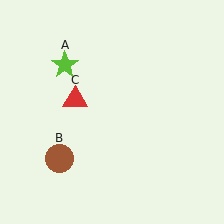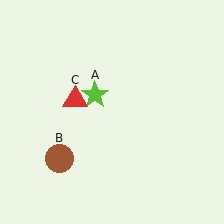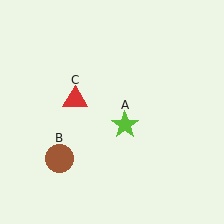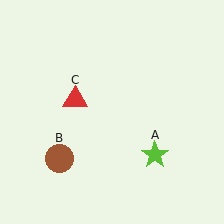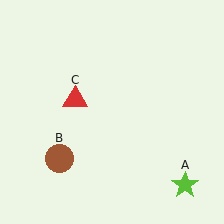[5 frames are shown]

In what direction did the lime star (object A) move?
The lime star (object A) moved down and to the right.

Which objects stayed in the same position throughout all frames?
Brown circle (object B) and red triangle (object C) remained stationary.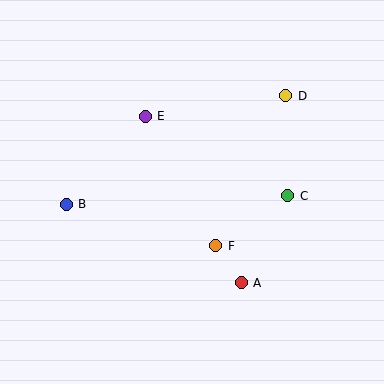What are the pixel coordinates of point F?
Point F is at (216, 246).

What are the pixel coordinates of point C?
Point C is at (288, 196).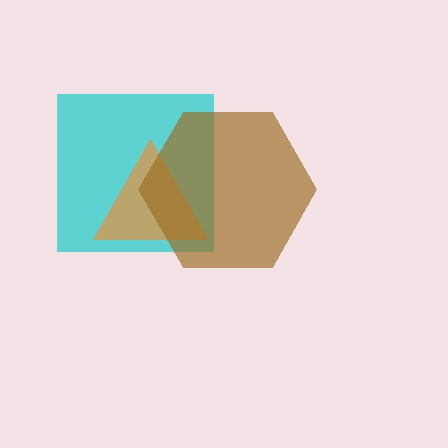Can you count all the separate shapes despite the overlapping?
Yes, there are 3 separate shapes.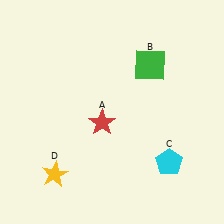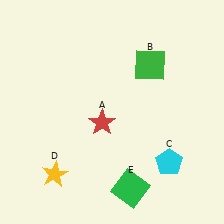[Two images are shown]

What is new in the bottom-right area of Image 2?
A green square (E) was added in the bottom-right area of Image 2.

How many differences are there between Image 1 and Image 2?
There is 1 difference between the two images.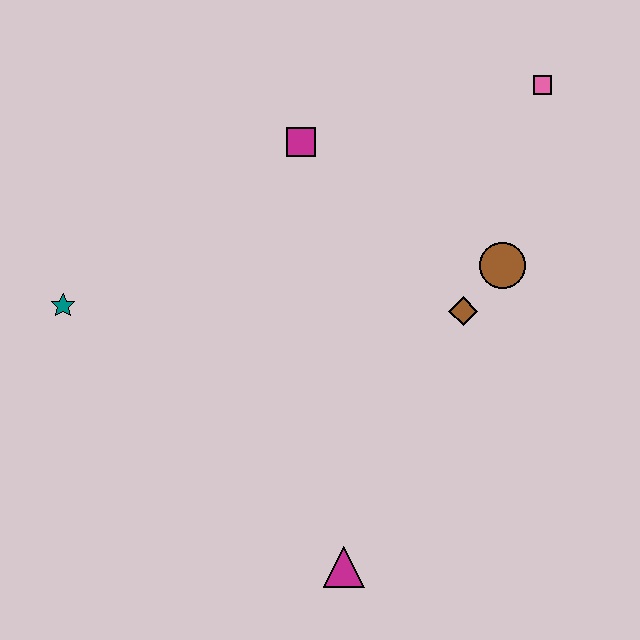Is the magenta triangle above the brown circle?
No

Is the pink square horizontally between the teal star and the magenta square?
No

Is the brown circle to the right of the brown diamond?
Yes